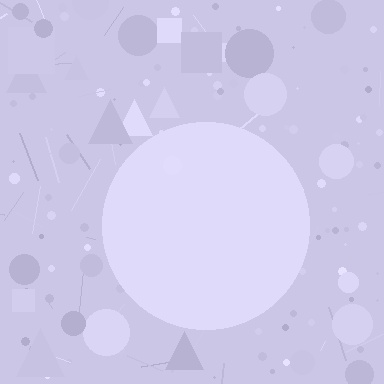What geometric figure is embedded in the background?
A circle is embedded in the background.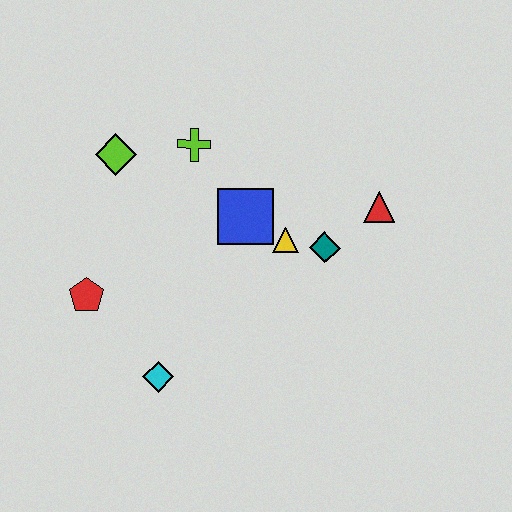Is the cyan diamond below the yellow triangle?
Yes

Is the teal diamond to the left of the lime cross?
No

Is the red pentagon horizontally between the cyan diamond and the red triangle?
No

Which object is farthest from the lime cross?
The cyan diamond is farthest from the lime cross.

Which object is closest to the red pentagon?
The cyan diamond is closest to the red pentagon.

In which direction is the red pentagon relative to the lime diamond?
The red pentagon is below the lime diamond.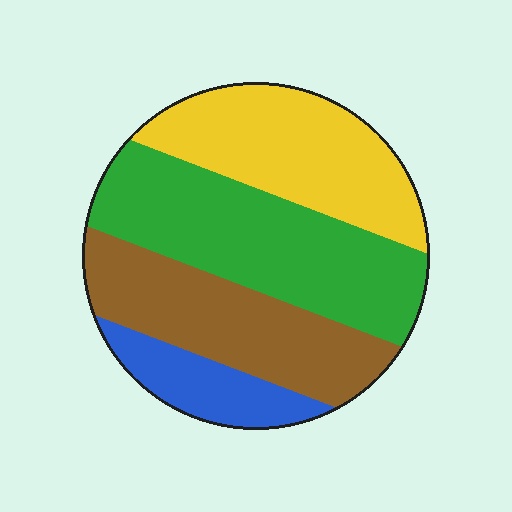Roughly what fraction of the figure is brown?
Brown takes up about one quarter (1/4) of the figure.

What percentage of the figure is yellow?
Yellow takes up between a quarter and a half of the figure.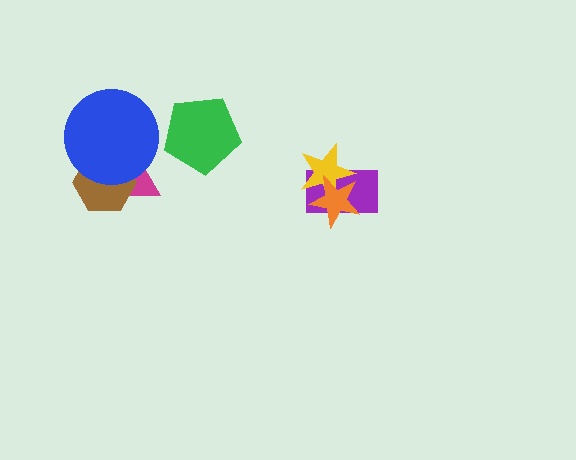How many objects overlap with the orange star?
2 objects overlap with the orange star.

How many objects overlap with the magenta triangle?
2 objects overlap with the magenta triangle.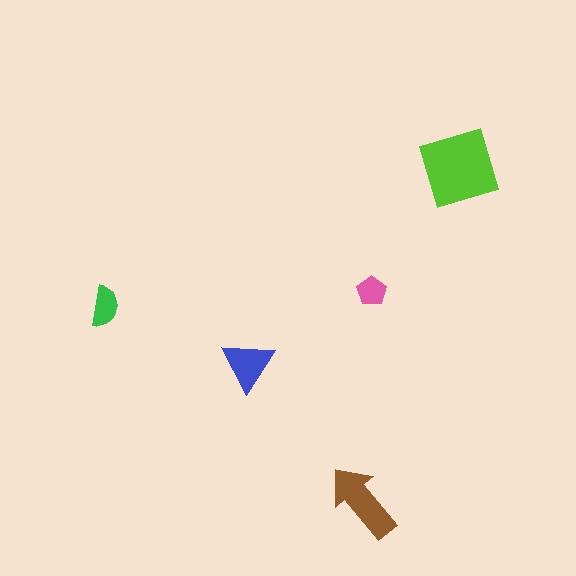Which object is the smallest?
The pink pentagon.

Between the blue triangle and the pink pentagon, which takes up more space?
The blue triangle.